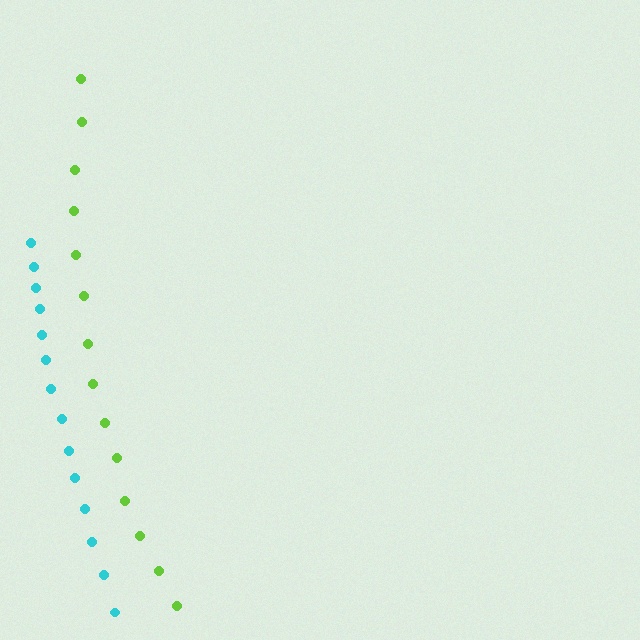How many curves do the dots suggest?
There are 2 distinct paths.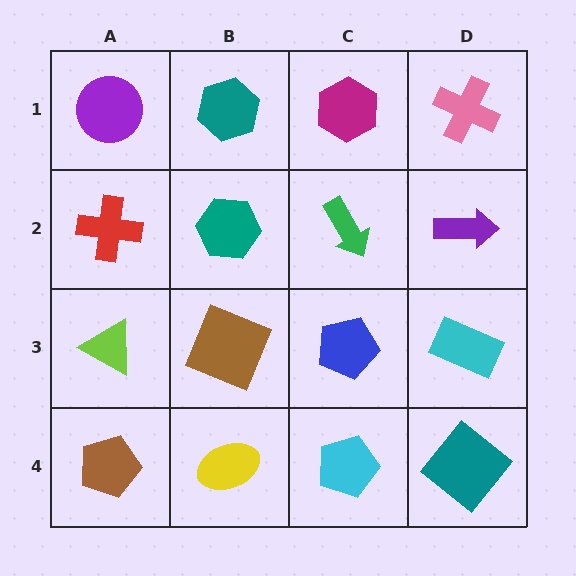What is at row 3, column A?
A lime triangle.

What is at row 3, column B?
A brown square.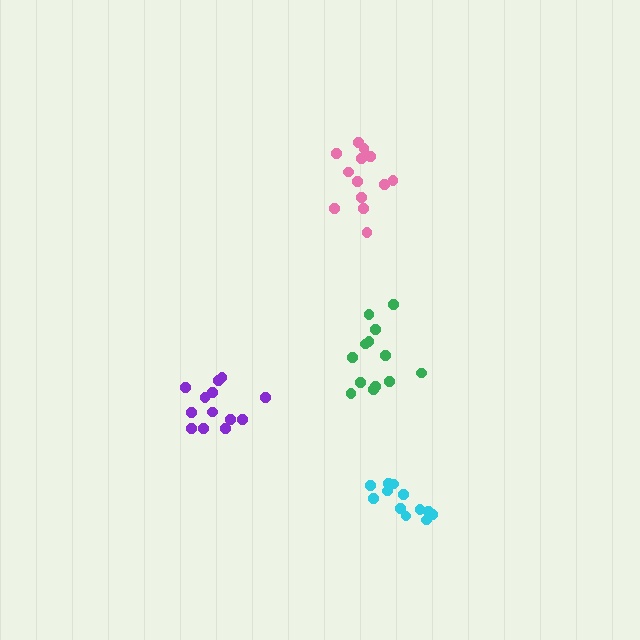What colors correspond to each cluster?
The clusters are colored: purple, cyan, pink, green.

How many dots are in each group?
Group 1: 13 dots, Group 2: 12 dots, Group 3: 13 dots, Group 4: 13 dots (51 total).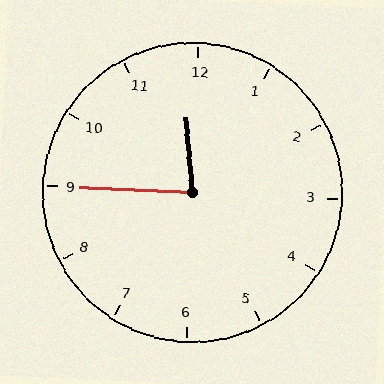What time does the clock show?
11:45.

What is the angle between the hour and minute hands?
Approximately 82 degrees.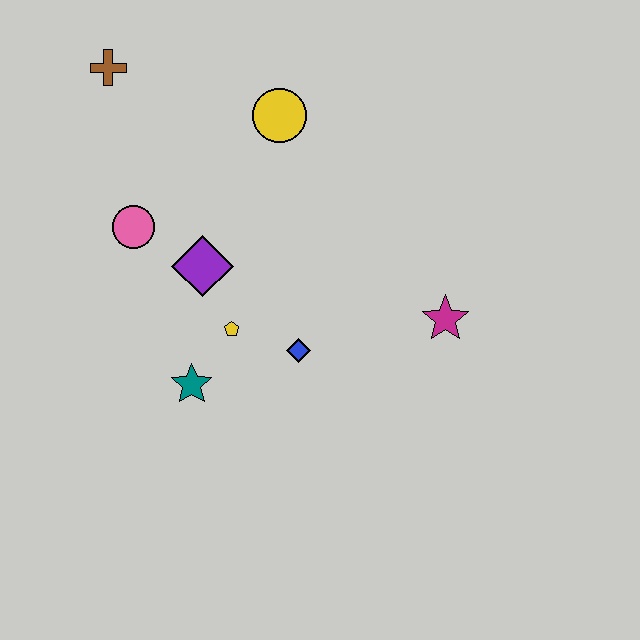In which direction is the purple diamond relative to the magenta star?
The purple diamond is to the left of the magenta star.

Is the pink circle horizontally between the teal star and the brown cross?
Yes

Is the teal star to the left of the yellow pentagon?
Yes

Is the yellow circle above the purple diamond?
Yes